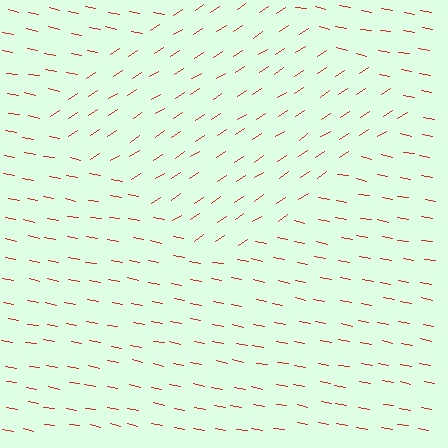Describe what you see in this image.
The image is filled with small red line segments. A diamond region in the image has lines oriented differently from the surrounding lines, creating a visible texture boundary.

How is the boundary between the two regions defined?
The boundary is defined purely by a change in line orientation (approximately 45 degrees difference). All lines are the same color and thickness.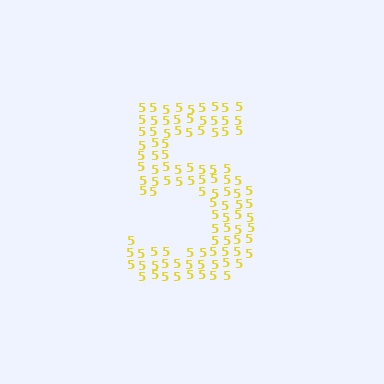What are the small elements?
The small elements are digit 5's.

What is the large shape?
The large shape is the digit 5.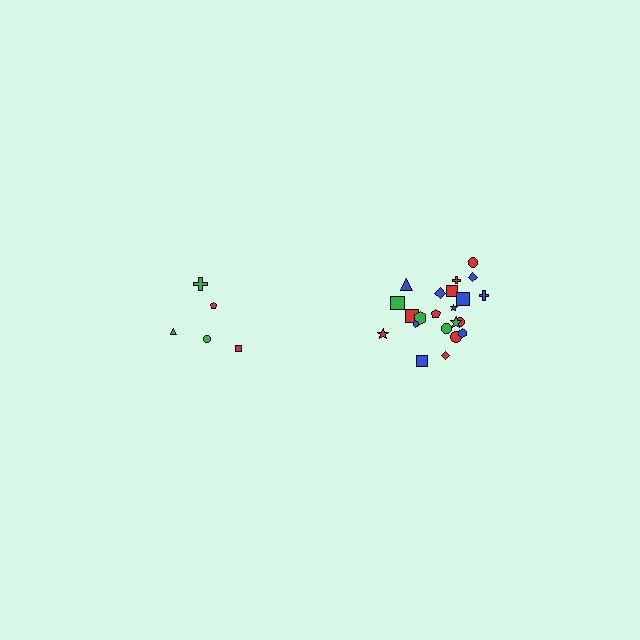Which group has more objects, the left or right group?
The right group.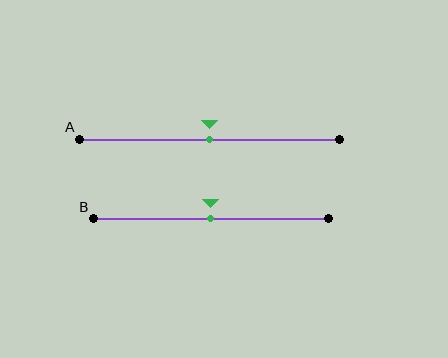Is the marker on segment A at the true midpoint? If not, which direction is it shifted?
Yes, the marker on segment A is at the true midpoint.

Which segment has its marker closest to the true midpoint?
Segment A has its marker closest to the true midpoint.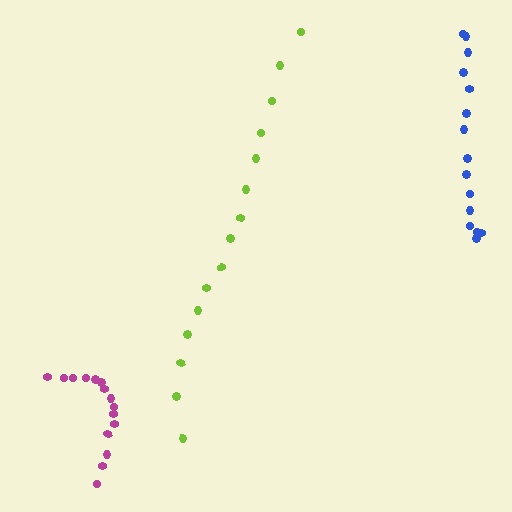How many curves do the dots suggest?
There are 3 distinct paths.